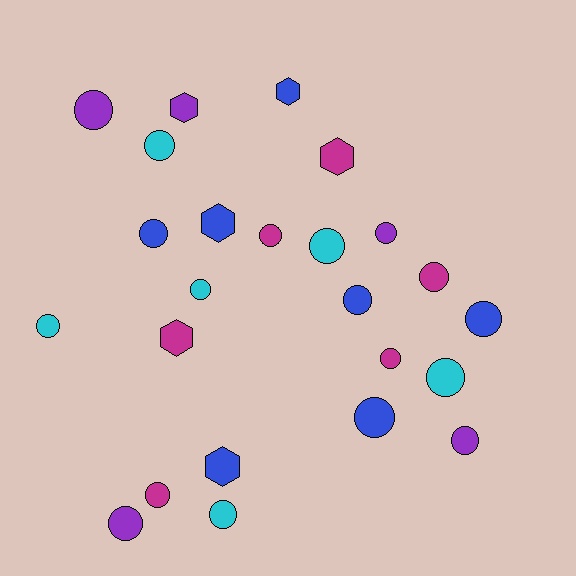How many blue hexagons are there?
There are 3 blue hexagons.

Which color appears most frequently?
Blue, with 7 objects.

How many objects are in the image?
There are 24 objects.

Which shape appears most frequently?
Circle, with 18 objects.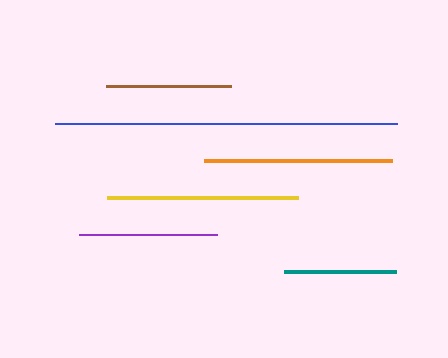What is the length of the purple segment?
The purple segment is approximately 138 pixels long.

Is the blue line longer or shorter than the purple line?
The blue line is longer than the purple line.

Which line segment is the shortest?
The teal line is the shortest at approximately 113 pixels.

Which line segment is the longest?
The blue line is the longest at approximately 341 pixels.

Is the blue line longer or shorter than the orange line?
The blue line is longer than the orange line.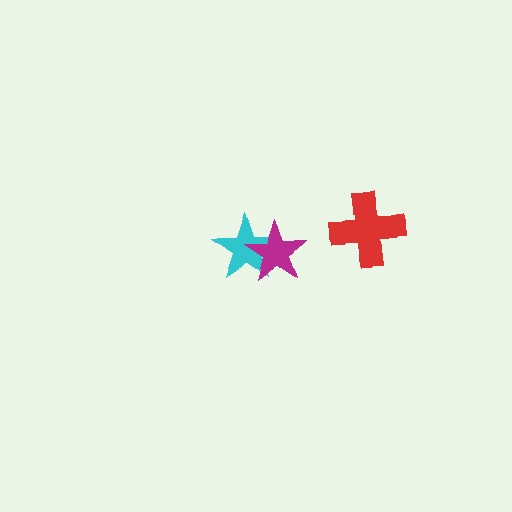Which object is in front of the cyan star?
The magenta star is in front of the cyan star.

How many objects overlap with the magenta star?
1 object overlaps with the magenta star.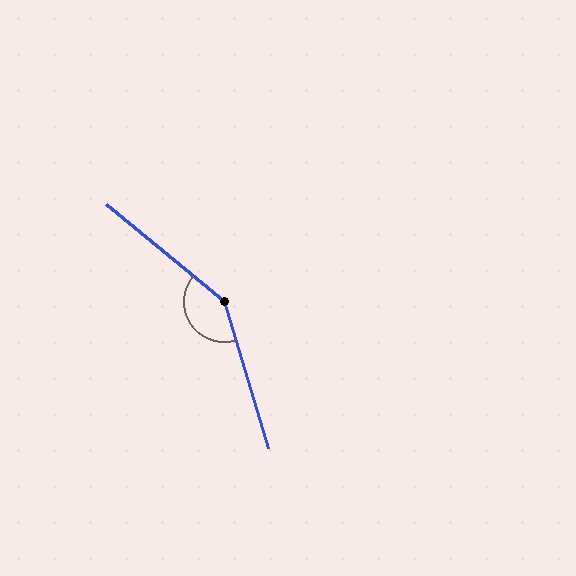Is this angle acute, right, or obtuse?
It is obtuse.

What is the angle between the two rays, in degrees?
Approximately 146 degrees.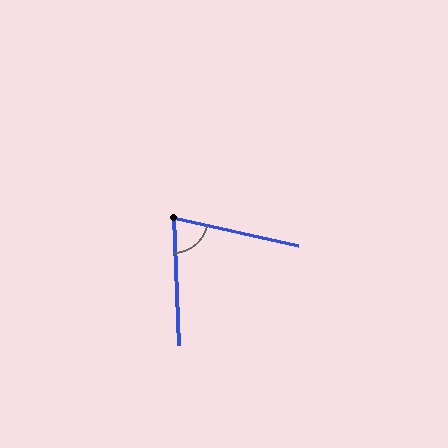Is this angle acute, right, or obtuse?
It is acute.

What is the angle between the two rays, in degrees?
Approximately 75 degrees.